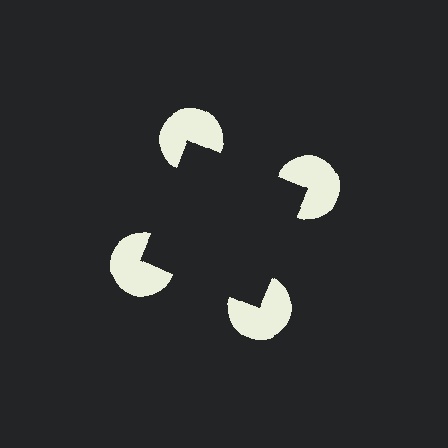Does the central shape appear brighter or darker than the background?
It typically appears slightly darker than the background, even though no actual brightness change is drawn.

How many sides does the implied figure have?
4 sides.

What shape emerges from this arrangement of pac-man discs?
An illusory square — its edges are inferred from the aligned wedge cuts in the pac-man discs, not physically drawn.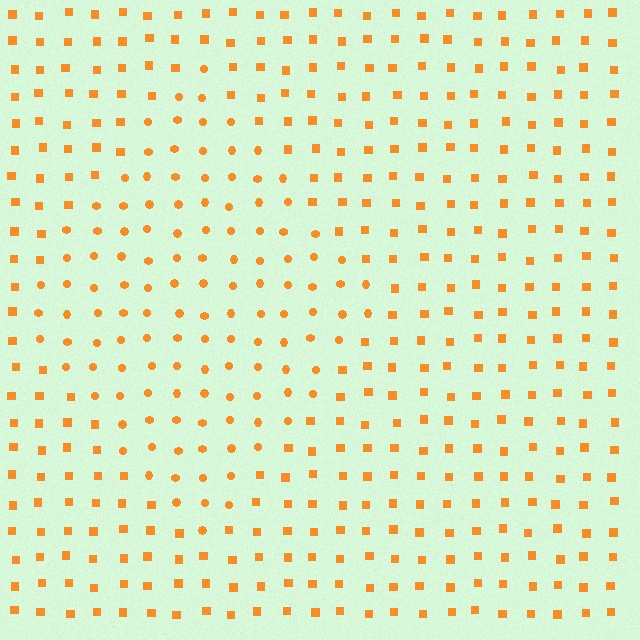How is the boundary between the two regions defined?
The boundary is defined by a change in element shape: circles inside vs. squares outside. All elements share the same color and spacing.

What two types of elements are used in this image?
The image uses circles inside the diamond region and squares outside it.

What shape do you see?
I see a diamond.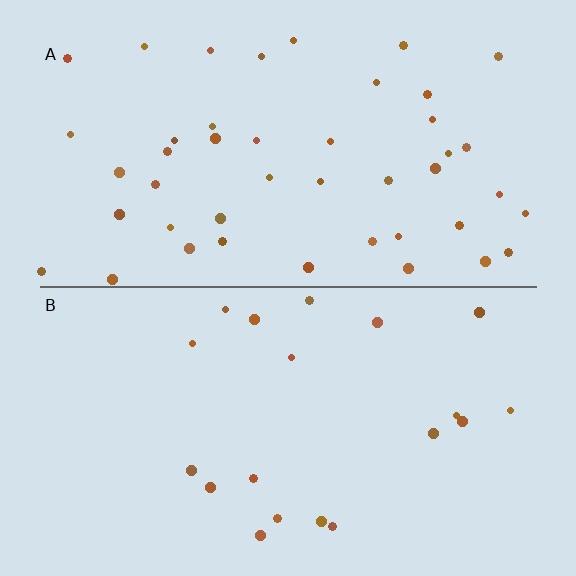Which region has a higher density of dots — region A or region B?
A (the top).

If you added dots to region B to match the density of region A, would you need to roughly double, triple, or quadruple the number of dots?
Approximately double.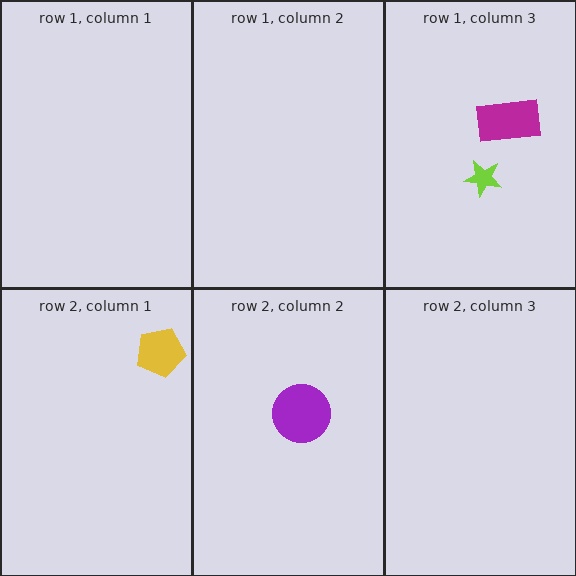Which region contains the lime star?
The row 1, column 3 region.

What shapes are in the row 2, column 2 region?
The purple circle.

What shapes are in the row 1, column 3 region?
The magenta rectangle, the lime star.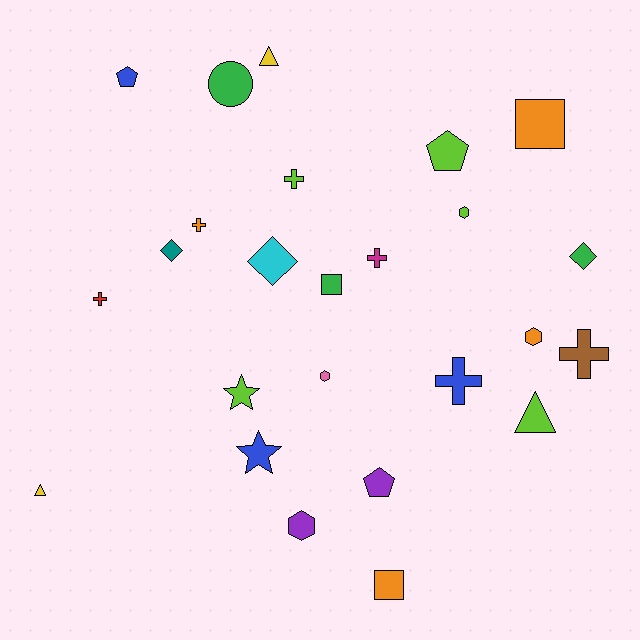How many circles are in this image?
There is 1 circle.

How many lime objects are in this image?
There are 5 lime objects.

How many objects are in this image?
There are 25 objects.